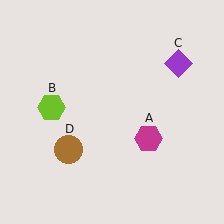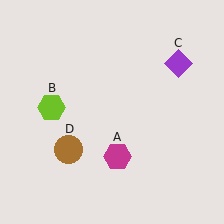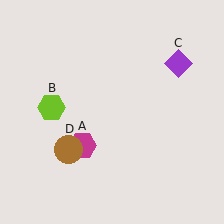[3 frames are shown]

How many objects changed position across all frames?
1 object changed position: magenta hexagon (object A).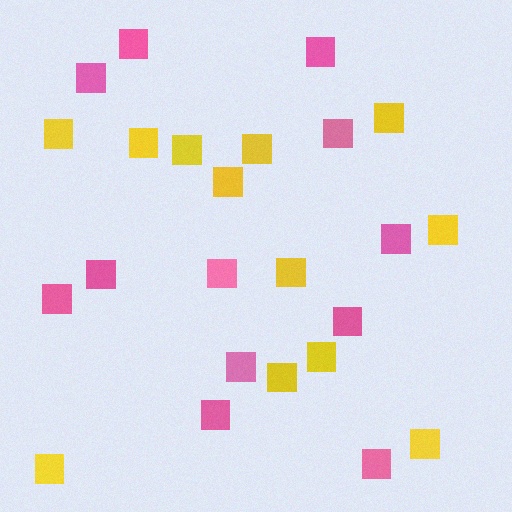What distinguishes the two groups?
There are 2 groups: one group of yellow squares (12) and one group of pink squares (12).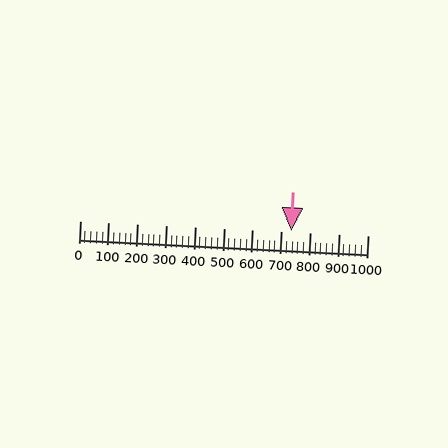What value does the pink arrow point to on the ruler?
The pink arrow points to approximately 736.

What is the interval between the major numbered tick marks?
The major tick marks are spaced 100 units apart.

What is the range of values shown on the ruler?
The ruler shows values from 0 to 1000.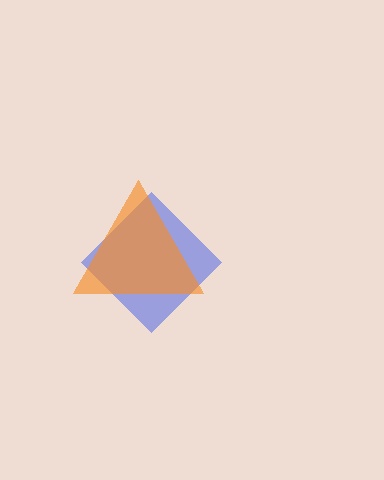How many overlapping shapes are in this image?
There are 2 overlapping shapes in the image.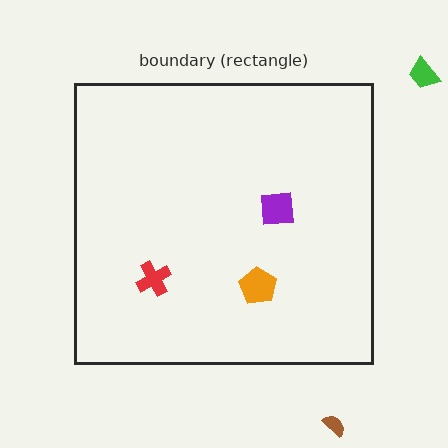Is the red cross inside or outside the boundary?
Inside.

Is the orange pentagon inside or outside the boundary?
Inside.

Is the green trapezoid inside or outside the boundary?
Outside.